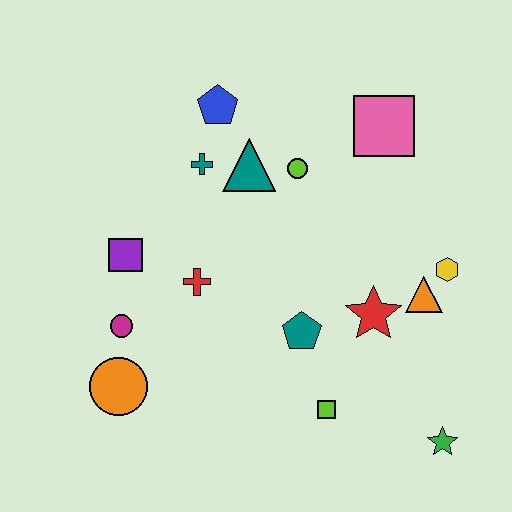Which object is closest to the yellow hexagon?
The orange triangle is closest to the yellow hexagon.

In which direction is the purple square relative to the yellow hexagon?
The purple square is to the left of the yellow hexagon.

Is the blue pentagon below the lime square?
No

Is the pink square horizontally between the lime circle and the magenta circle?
No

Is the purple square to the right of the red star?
No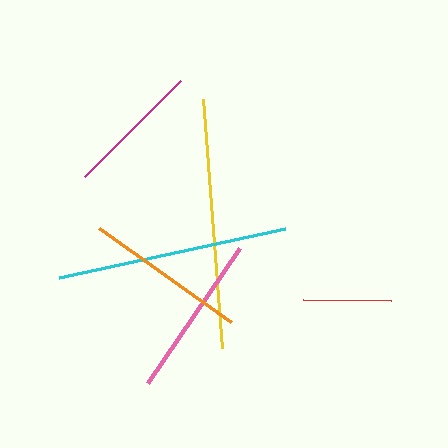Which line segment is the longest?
The yellow line is the longest at approximately 249 pixels.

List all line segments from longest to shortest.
From longest to shortest: yellow, cyan, pink, orange, magenta, red.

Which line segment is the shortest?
The red line is the shortest at approximately 87 pixels.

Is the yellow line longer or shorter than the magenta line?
The yellow line is longer than the magenta line.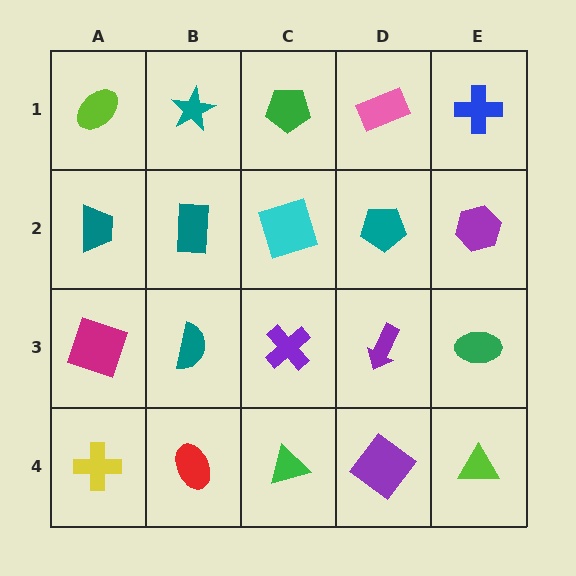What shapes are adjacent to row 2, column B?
A teal star (row 1, column B), a teal semicircle (row 3, column B), a teal trapezoid (row 2, column A), a cyan square (row 2, column C).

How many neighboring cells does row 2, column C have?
4.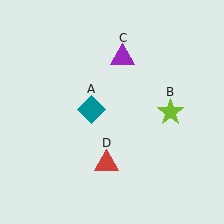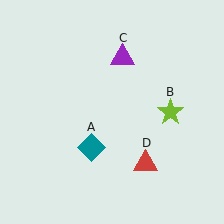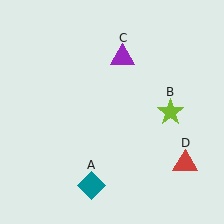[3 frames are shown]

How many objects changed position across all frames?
2 objects changed position: teal diamond (object A), red triangle (object D).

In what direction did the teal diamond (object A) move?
The teal diamond (object A) moved down.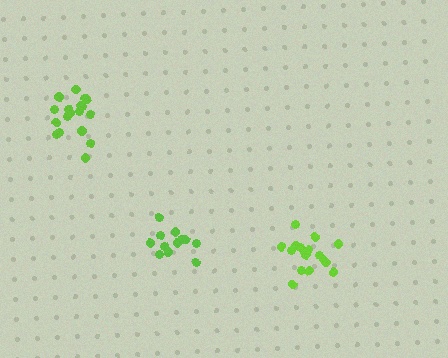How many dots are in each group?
Group 1: 17 dots, Group 2: 12 dots, Group 3: 18 dots (47 total).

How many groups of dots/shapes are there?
There are 3 groups.